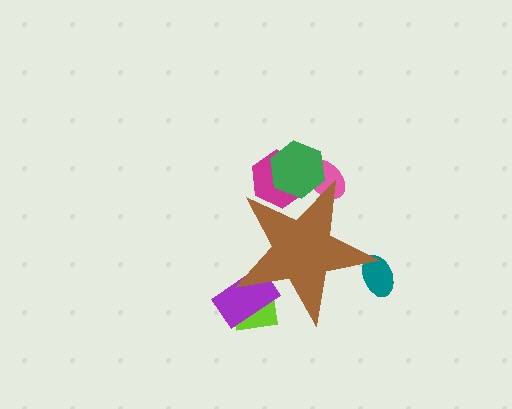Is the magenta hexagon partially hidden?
Yes, the magenta hexagon is partially hidden behind the brown star.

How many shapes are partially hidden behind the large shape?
6 shapes are partially hidden.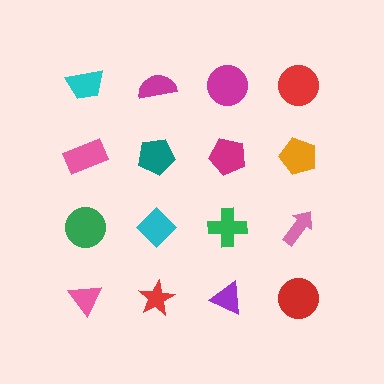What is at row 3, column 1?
A green circle.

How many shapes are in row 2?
4 shapes.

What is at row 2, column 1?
A pink rectangle.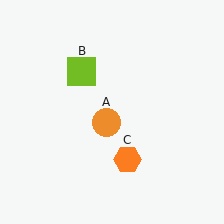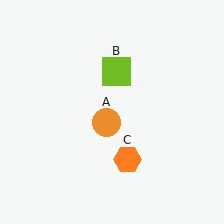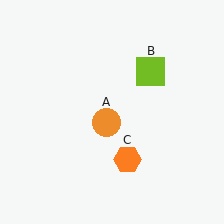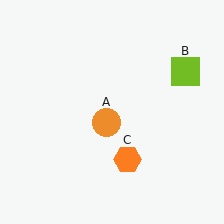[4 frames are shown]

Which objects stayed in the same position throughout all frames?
Orange circle (object A) and orange hexagon (object C) remained stationary.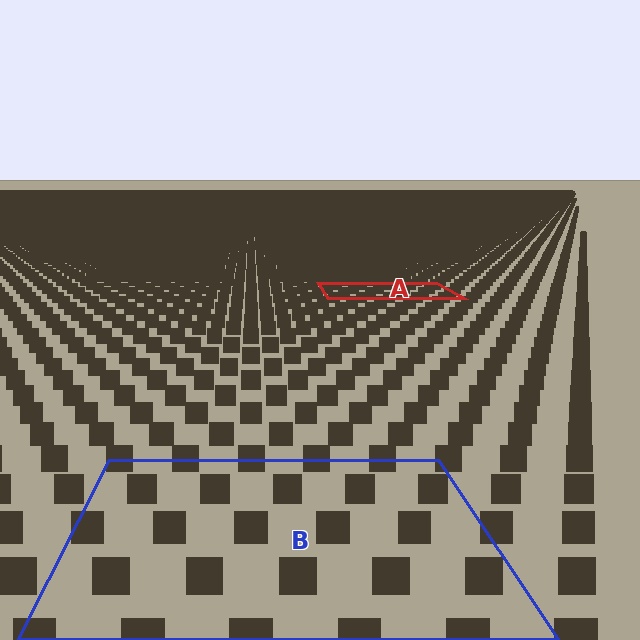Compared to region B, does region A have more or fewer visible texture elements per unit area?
Region A has more texture elements per unit area — they are packed more densely because it is farther away.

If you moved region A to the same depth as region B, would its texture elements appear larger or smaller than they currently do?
They would appear larger. At a closer depth, the same texture elements are projected at a bigger on-screen size.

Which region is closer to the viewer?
Region B is closer. The texture elements there are larger and more spread out.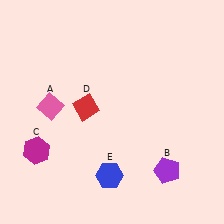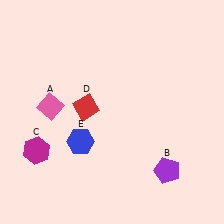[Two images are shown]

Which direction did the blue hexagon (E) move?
The blue hexagon (E) moved up.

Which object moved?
The blue hexagon (E) moved up.